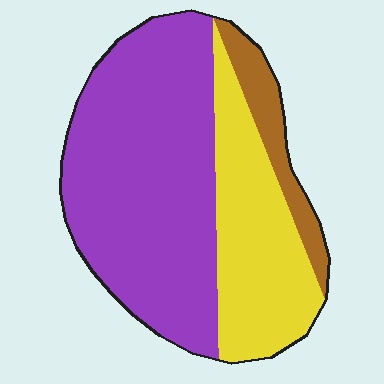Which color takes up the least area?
Brown, at roughly 10%.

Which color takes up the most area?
Purple, at roughly 60%.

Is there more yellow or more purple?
Purple.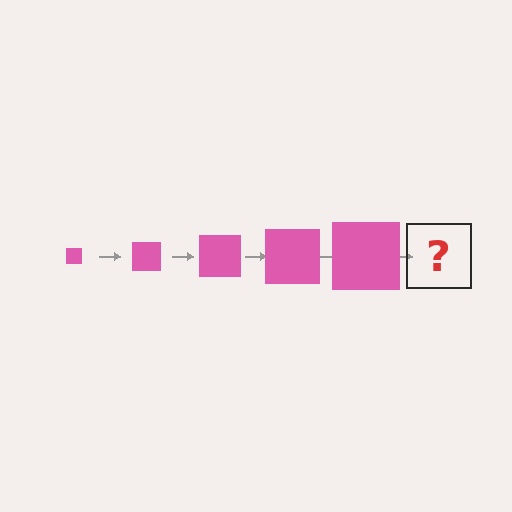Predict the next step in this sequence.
The next step is a pink square, larger than the previous one.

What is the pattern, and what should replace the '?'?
The pattern is that the square gets progressively larger each step. The '?' should be a pink square, larger than the previous one.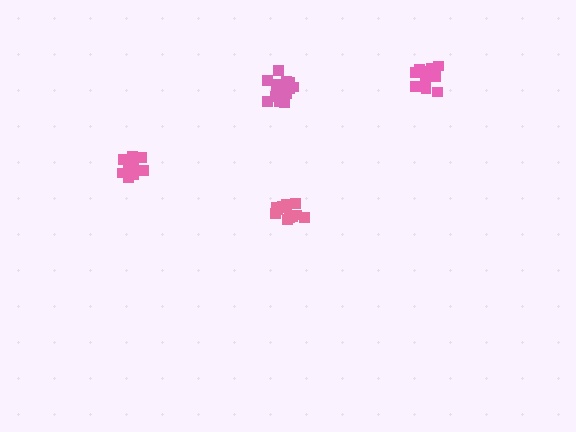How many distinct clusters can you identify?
There are 4 distinct clusters.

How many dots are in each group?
Group 1: 13 dots, Group 2: 15 dots, Group 3: 16 dots, Group 4: 13 dots (57 total).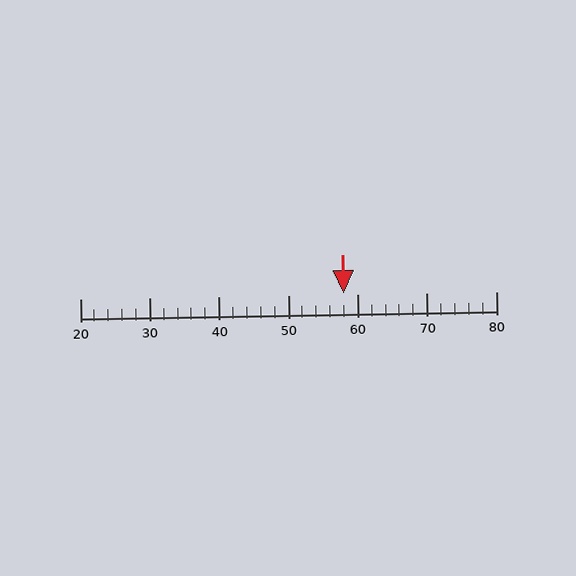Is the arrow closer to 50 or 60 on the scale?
The arrow is closer to 60.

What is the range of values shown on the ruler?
The ruler shows values from 20 to 80.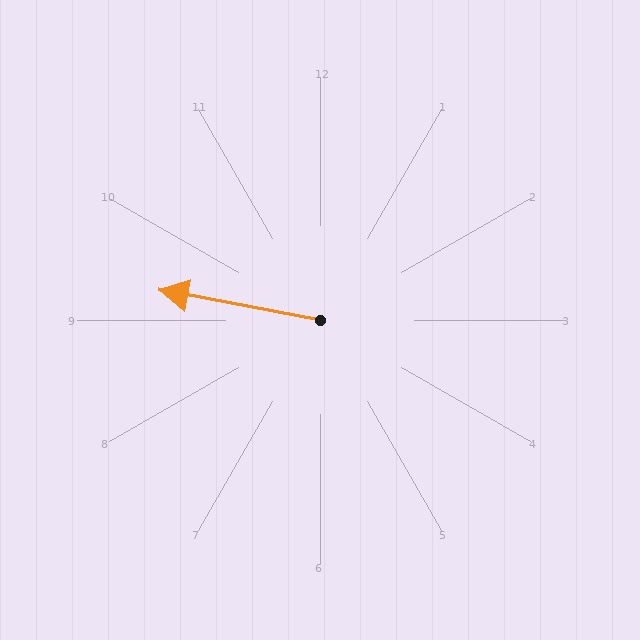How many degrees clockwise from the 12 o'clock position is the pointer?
Approximately 281 degrees.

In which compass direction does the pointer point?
West.